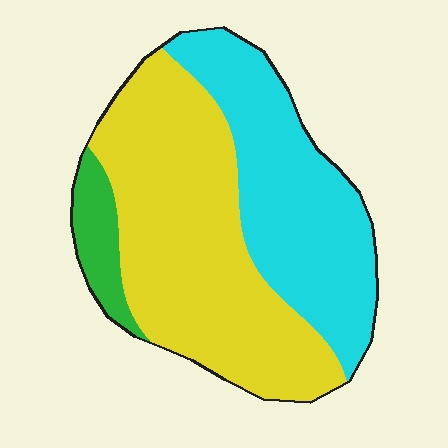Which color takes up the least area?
Green, at roughly 10%.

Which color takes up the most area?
Yellow, at roughly 55%.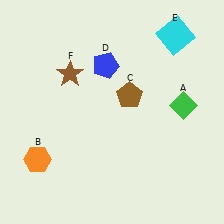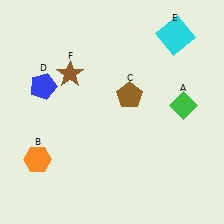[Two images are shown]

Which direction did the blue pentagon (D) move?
The blue pentagon (D) moved left.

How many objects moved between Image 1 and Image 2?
1 object moved between the two images.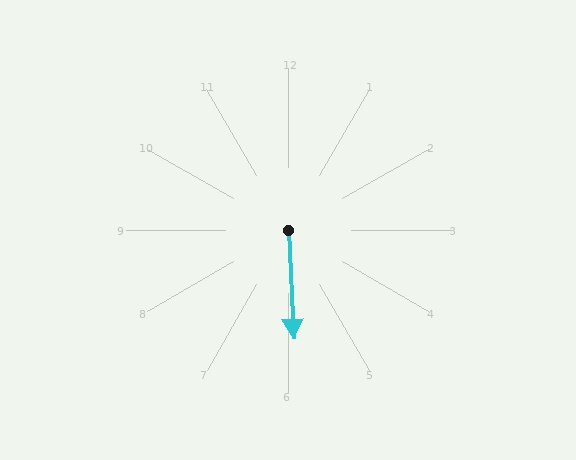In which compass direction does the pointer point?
South.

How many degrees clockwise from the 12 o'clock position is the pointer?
Approximately 177 degrees.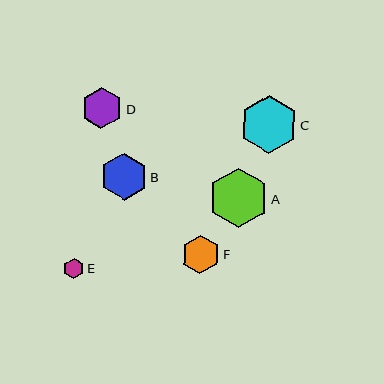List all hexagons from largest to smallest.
From largest to smallest: A, C, B, D, F, E.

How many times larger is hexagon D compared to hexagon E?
Hexagon D is approximately 2.0 times the size of hexagon E.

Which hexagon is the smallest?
Hexagon E is the smallest with a size of approximately 21 pixels.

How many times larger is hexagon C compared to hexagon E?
Hexagon C is approximately 2.8 times the size of hexagon E.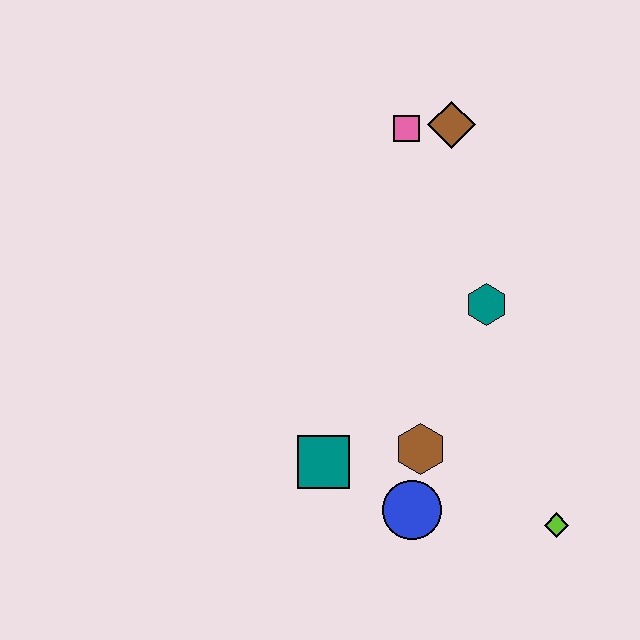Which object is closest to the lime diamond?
The blue circle is closest to the lime diamond.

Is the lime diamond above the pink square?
No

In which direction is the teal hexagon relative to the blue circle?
The teal hexagon is above the blue circle.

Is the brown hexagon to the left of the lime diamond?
Yes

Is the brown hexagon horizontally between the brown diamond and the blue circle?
Yes